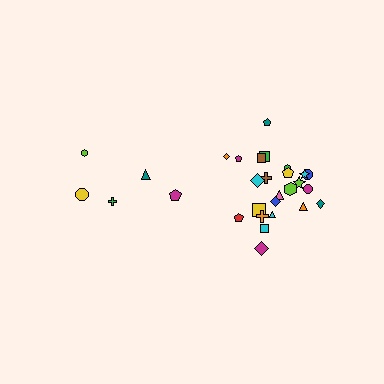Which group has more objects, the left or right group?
The right group.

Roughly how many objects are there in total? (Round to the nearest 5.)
Roughly 30 objects in total.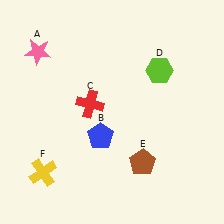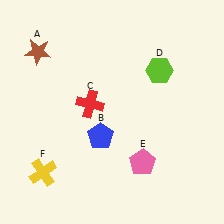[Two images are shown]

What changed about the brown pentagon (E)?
In Image 1, E is brown. In Image 2, it changed to pink.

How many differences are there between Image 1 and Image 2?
There are 2 differences between the two images.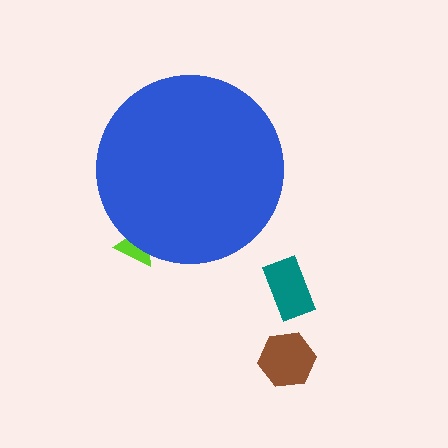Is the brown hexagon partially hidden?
No, the brown hexagon is fully visible.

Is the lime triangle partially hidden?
Yes, the lime triangle is partially hidden behind the blue circle.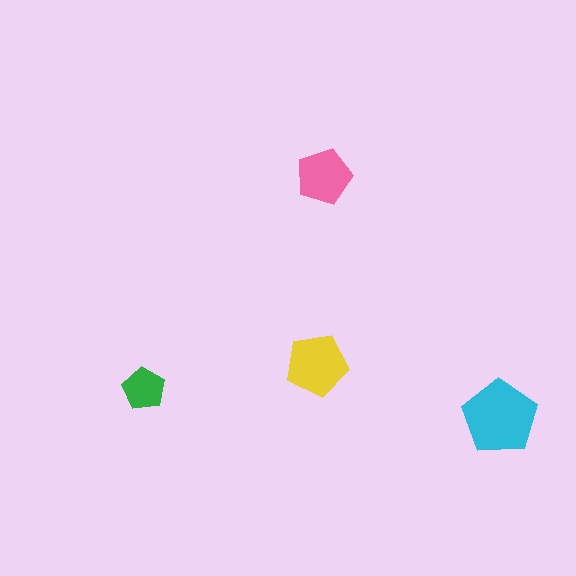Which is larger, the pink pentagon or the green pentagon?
The pink one.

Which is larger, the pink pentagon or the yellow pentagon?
The yellow one.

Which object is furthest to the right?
The cyan pentagon is rightmost.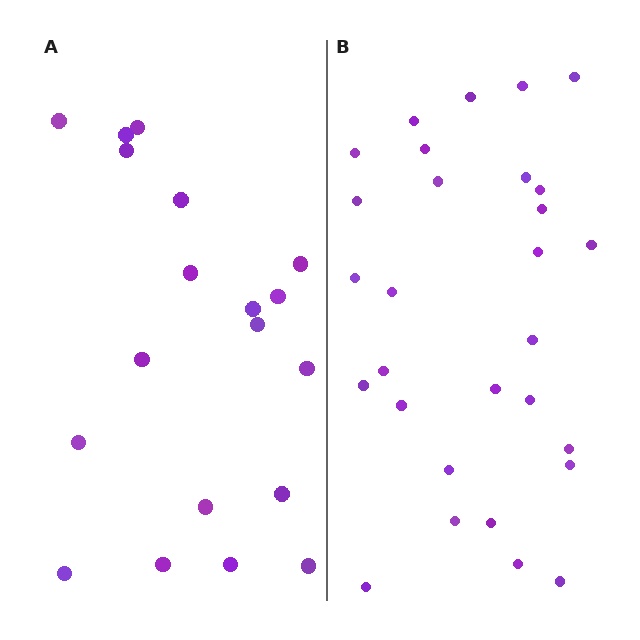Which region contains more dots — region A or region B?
Region B (the right region) has more dots.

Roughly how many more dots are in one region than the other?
Region B has roughly 10 or so more dots than region A.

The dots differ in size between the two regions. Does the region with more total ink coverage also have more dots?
No. Region A has more total ink coverage because its dots are larger, but region B actually contains more individual dots. Total area can be misleading — the number of items is what matters here.